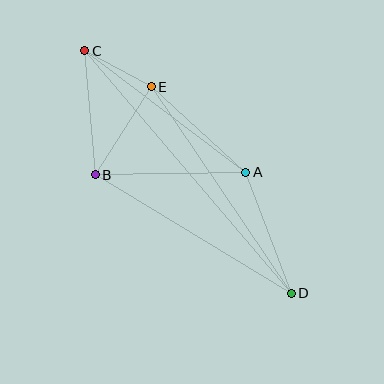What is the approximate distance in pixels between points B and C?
The distance between B and C is approximately 125 pixels.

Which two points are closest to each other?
Points C and E are closest to each other.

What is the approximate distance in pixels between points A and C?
The distance between A and C is approximately 202 pixels.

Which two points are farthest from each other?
Points C and D are farthest from each other.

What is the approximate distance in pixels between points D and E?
The distance between D and E is approximately 250 pixels.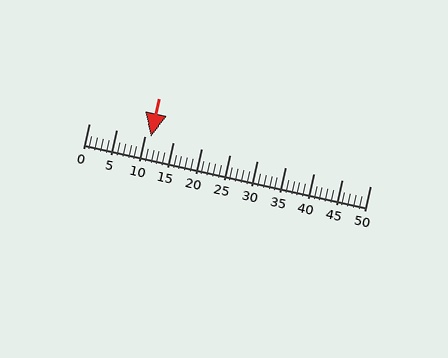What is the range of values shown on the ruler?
The ruler shows values from 0 to 50.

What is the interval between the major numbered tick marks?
The major tick marks are spaced 5 units apart.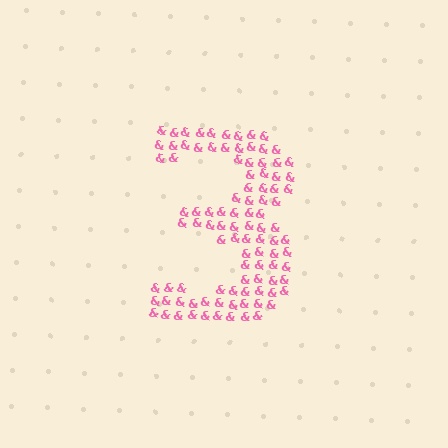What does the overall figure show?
The overall figure shows the digit 3.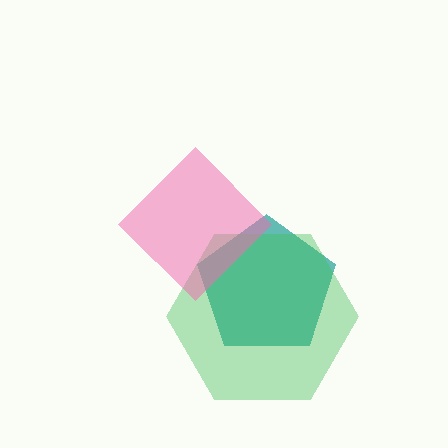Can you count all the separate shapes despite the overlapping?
Yes, there are 3 separate shapes.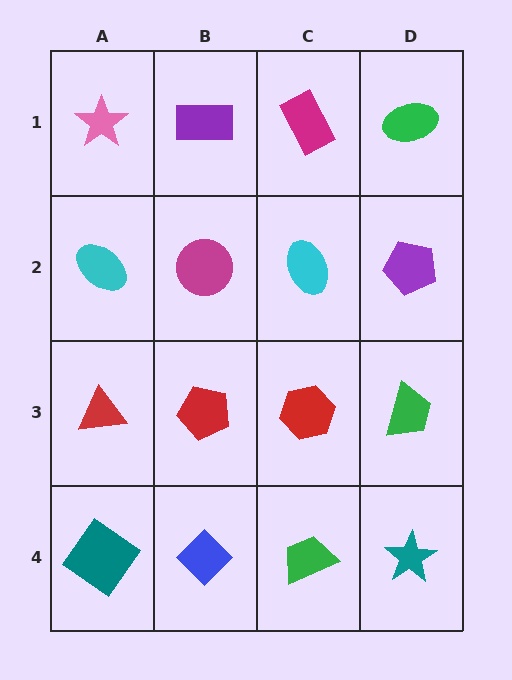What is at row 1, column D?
A green ellipse.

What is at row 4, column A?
A teal diamond.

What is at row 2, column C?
A cyan ellipse.